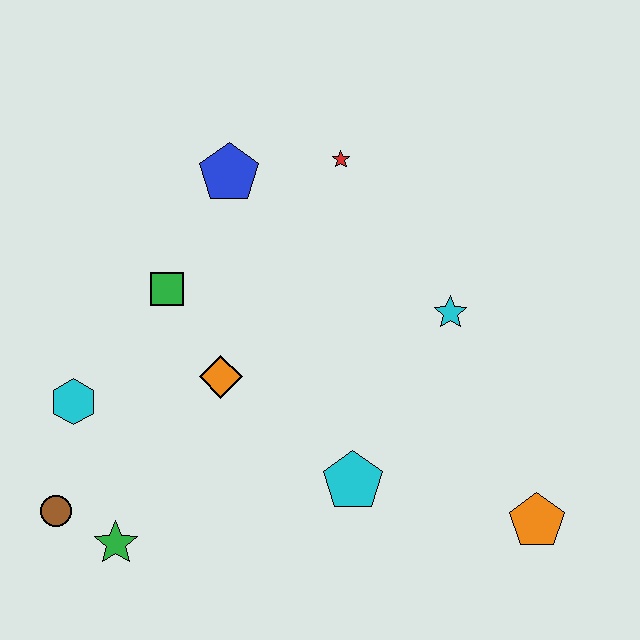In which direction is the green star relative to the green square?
The green star is below the green square.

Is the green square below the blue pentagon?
Yes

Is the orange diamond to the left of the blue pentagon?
Yes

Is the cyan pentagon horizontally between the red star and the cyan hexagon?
No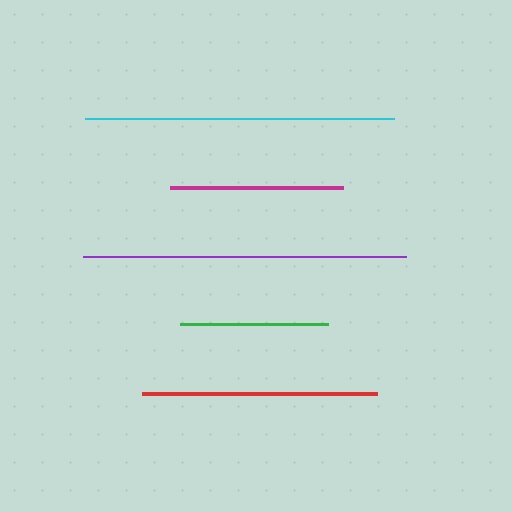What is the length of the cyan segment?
The cyan segment is approximately 308 pixels long.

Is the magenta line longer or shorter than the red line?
The red line is longer than the magenta line.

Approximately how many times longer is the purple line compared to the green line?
The purple line is approximately 2.2 times the length of the green line.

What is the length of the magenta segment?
The magenta segment is approximately 173 pixels long.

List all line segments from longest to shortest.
From longest to shortest: purple, cyan, red, magenta, green.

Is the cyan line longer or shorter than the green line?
The cyan line is longer than the green line.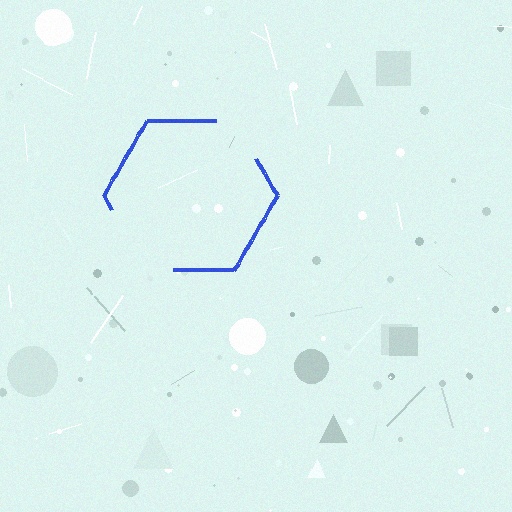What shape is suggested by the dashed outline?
The dashed outline suggests a hexagon.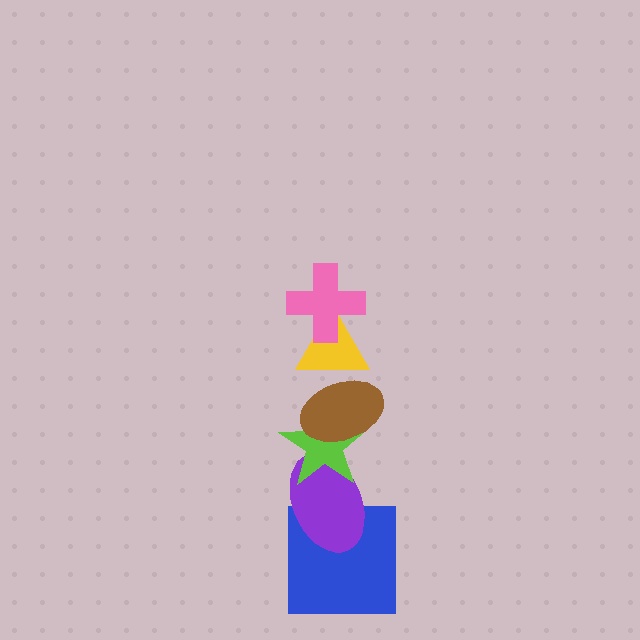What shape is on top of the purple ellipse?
The lime star is on top of the purple ellipse.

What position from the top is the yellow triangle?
The yellow triangle is 2nd from the top.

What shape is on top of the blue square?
The purple ellipse is on top of the blue square.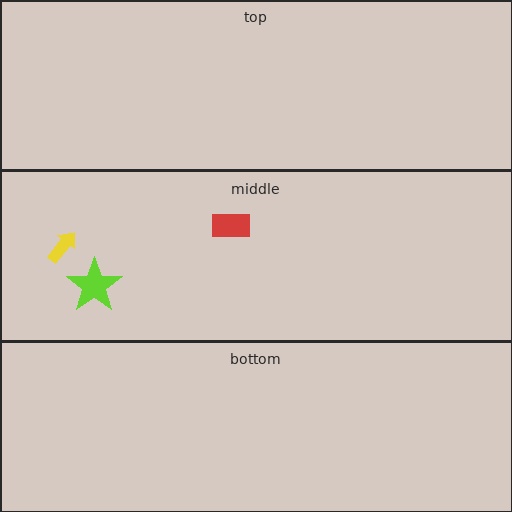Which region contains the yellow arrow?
The middle region.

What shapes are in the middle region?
The lime star, the red rectangle, the yellow arrow.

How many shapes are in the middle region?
3.